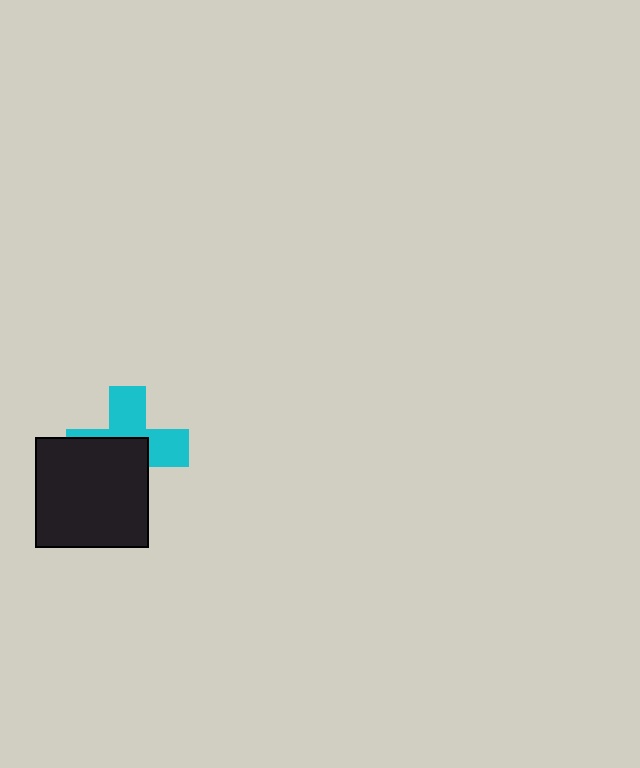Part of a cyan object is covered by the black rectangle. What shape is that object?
It is a cross.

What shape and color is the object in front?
The object in front is a black rectangle.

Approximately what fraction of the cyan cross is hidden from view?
Roughly 52% of the cyan cross is hidden behind the black rectangle.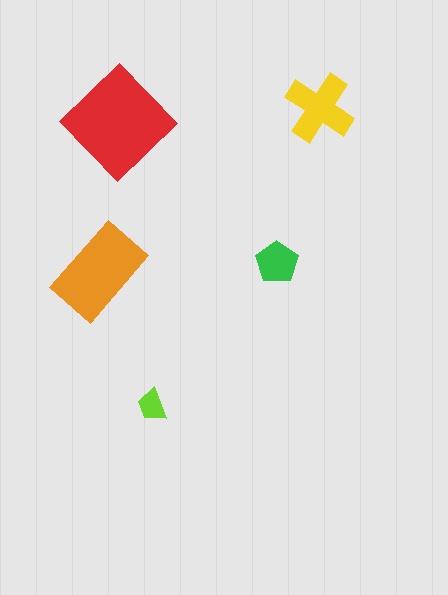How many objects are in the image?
There are 5 objects in the image.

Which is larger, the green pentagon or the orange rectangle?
The orange rectangle.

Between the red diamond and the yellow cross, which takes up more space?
The red diamond.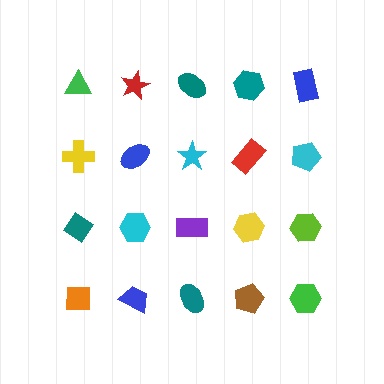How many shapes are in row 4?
5 shapes.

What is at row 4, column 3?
A teal ellipse.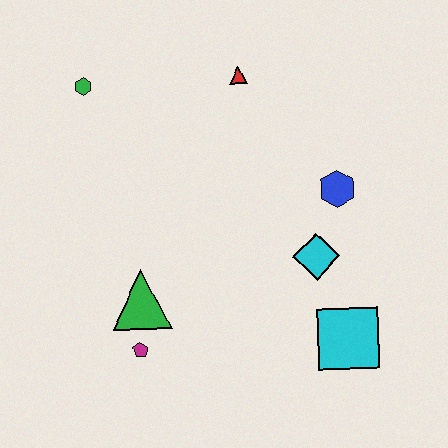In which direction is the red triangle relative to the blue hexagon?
The red triangle is above the blue hexagon.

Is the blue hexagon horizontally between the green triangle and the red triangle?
No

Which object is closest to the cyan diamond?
The blue hexagon is closest to the cyan diamond.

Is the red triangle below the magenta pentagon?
No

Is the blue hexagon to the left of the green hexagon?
No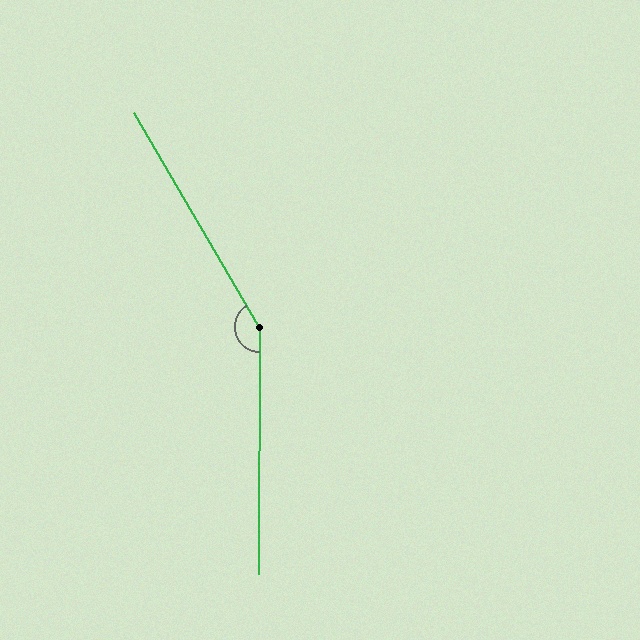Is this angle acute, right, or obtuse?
It is obtuse.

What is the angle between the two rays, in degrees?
Approximately 149 degrees.